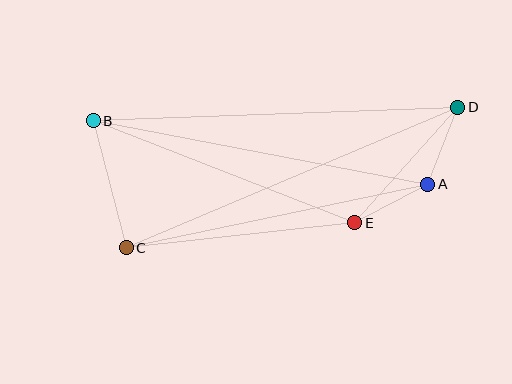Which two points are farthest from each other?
Points B and D are farthest from each other.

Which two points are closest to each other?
Points A and E are closest to each other.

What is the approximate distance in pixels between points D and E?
The distance between D and E is approximately 155 pixels.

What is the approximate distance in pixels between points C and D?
The distance between C and D is approximately 360 pixels.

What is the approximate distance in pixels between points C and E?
The distance between C and E is approximately 230 pixels.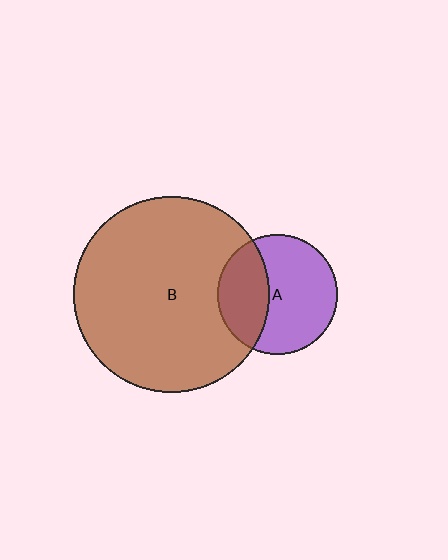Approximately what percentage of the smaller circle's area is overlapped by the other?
Approximately 35%.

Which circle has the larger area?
Circle B (brown).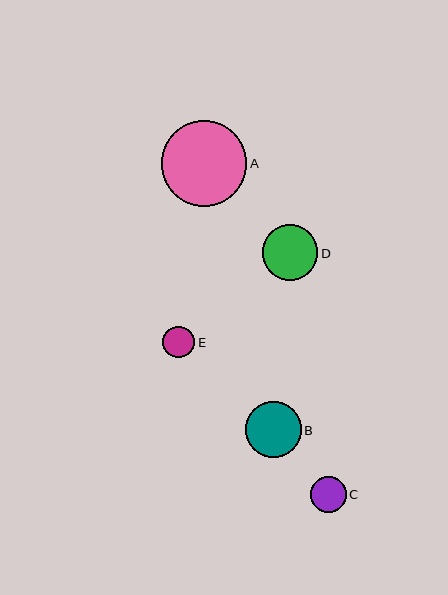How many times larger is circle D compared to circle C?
Circle D is approximately 1.5 times the size of circle C.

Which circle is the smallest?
Circle E is the smallest with a size of approximately 32 pixels.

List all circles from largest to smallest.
From largest to smallest: A, D, B, C, E.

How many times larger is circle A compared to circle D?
Circle A is approximately 1.5 times the size of circle D.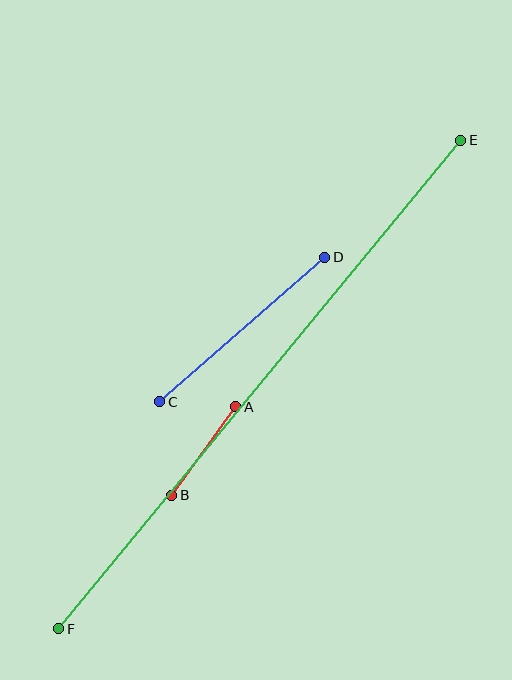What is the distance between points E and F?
The distance is approximately 633 pixels.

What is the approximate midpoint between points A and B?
The midpoint is at approximately (204, 451) pixels.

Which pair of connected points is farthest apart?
Points E and F are farthest apart.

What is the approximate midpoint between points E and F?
The midpoint is at approximately (260, 384) pixels.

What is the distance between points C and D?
The distance is approximately 220 pixels.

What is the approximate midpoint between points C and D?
The midpoint is at approximately (242, 330) pixels.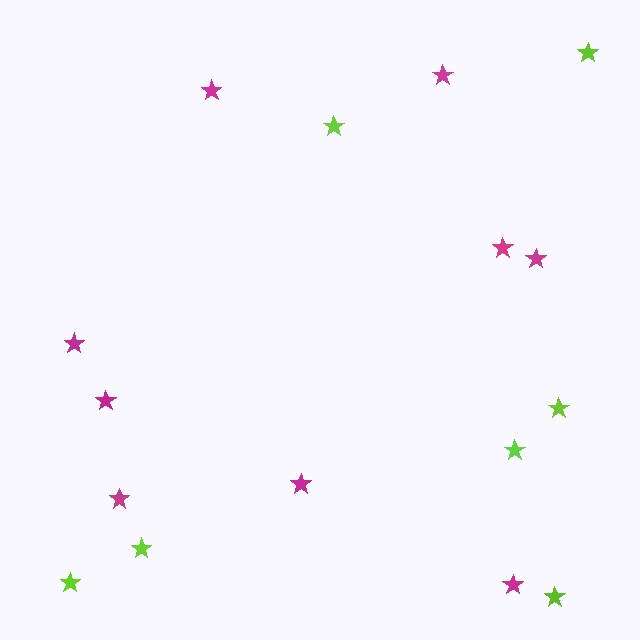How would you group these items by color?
There are 2 groups: one group of lime stars (7) and one group of magenta stars (9).